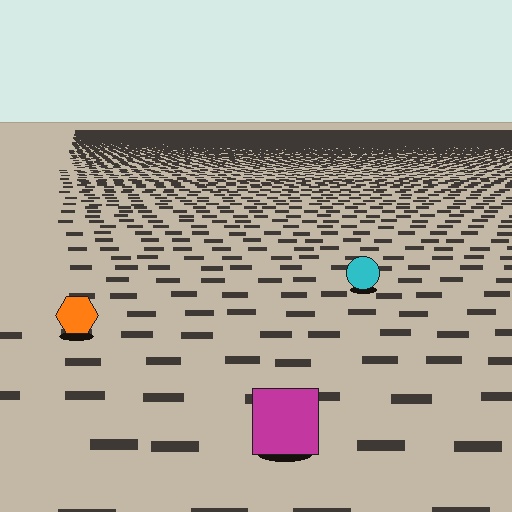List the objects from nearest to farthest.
From nearest to farthest: the magenta square, the orange hexagon, the cyan circle.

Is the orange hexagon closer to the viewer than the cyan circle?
Yes. The orange hexagon is closer — you can tell from the texture gradient: the ground texture is coarser near it.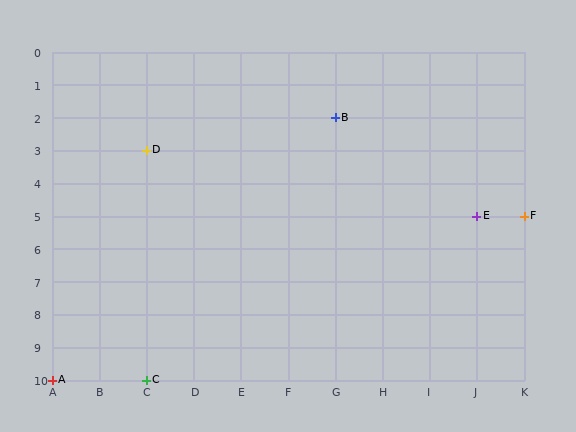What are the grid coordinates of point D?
Point D is at grid coordinates (C, 3).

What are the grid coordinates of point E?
Point E is at grid coordinates (J, 5).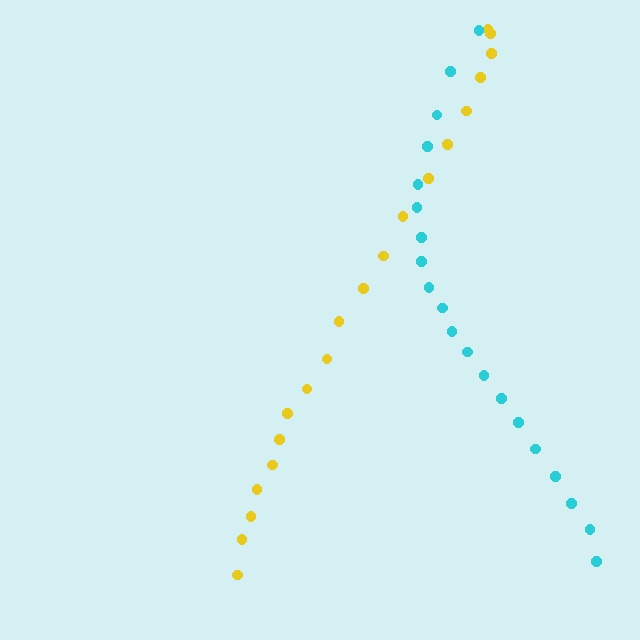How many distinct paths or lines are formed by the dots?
There are 2 distinct paths.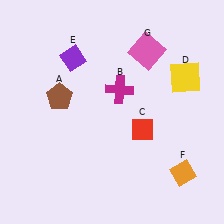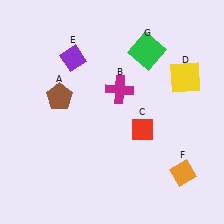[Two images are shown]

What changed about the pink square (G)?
In Image 1, G is pink. In Image 2, it changed to green.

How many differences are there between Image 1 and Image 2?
There is 1 difference between the two images.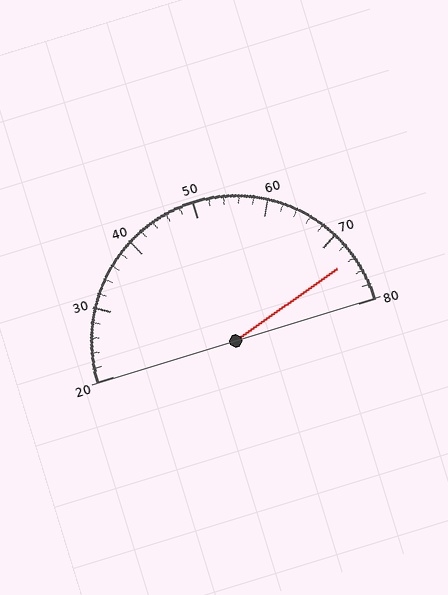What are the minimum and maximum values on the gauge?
The gauge ranges from 20 to 80.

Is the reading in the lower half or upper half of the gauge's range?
The reading is in the upper half of the range (20 to 80).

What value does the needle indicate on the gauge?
The needle indicates approximately 74.